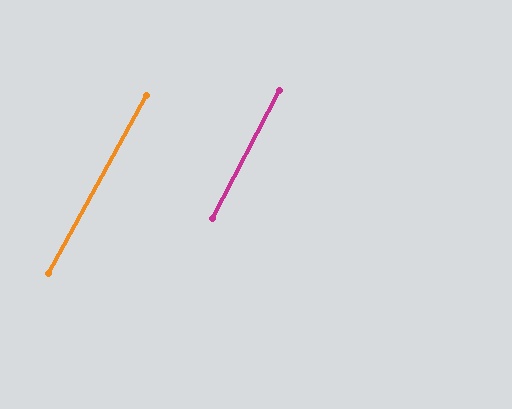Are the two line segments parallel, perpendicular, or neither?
Parallel — their directions differ by only 1.2°.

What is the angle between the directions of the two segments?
Approximately 1 degree.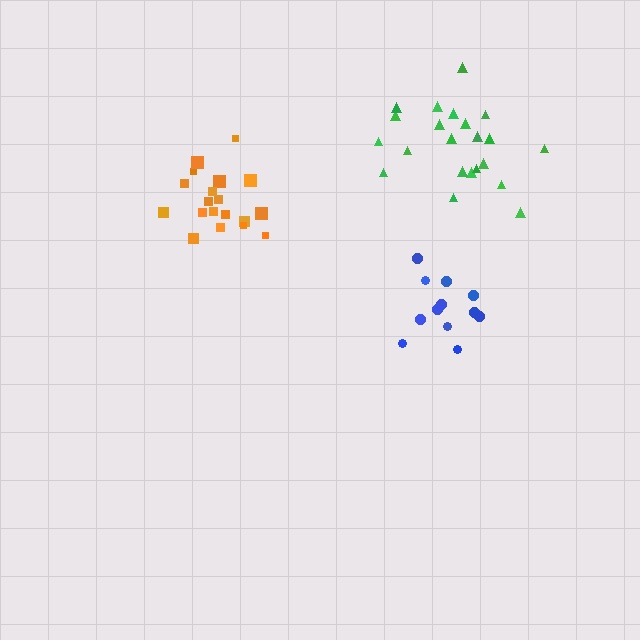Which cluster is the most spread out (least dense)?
Blue.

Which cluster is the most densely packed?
Orange.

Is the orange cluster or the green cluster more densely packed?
Orange.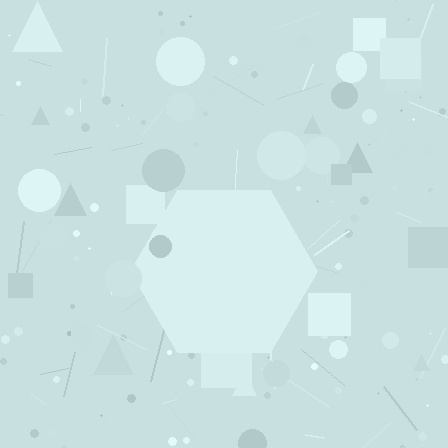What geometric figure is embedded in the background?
A hexagon is embedded in the background.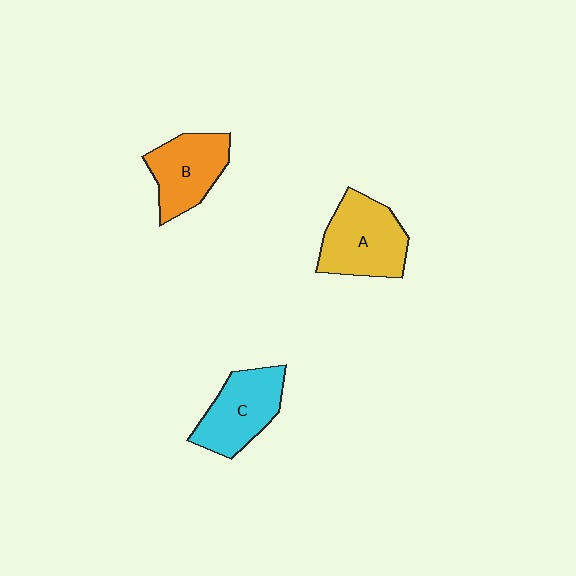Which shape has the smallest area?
Shape B (orange).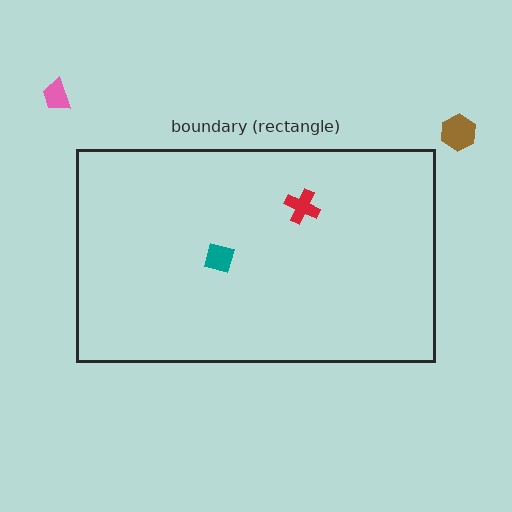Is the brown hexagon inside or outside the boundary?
Outside.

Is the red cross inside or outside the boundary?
Inside.